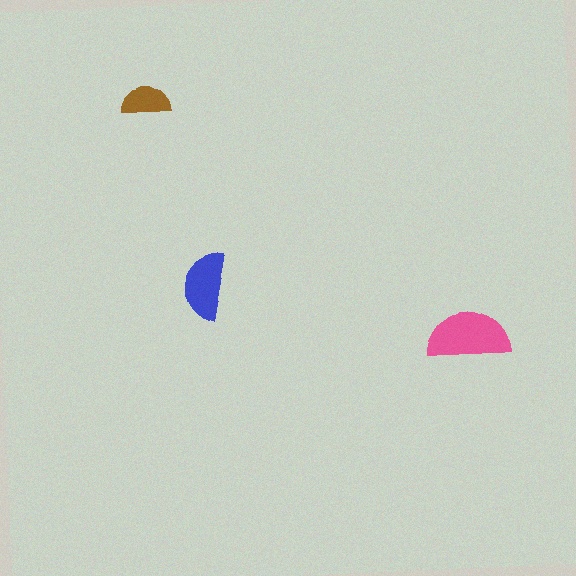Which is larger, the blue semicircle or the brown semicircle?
The blue one.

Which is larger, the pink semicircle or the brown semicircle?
The pink one.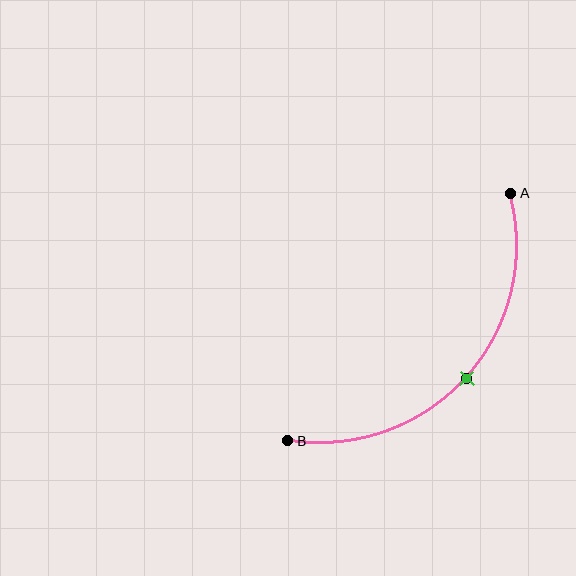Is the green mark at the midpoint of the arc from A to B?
Yes. The green mark lies on the arc at equal arc-length from both A and B — it is the arc midpoint.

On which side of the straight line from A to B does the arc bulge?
The arc bulges below and to the right of the straight line connecting A and B.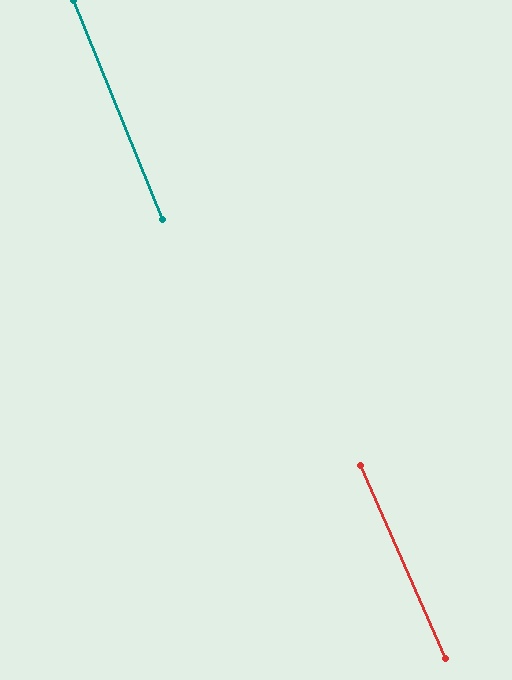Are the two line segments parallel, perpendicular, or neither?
Parallel — their directions differ by only 1.9°.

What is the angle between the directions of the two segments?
Approximately 2 degrees.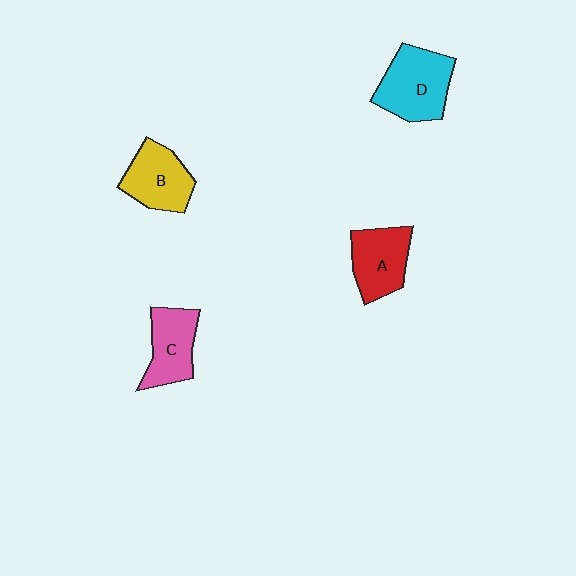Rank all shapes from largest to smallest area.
From largest to smallest: D (cyan), B (yellow), A (red), C (pink).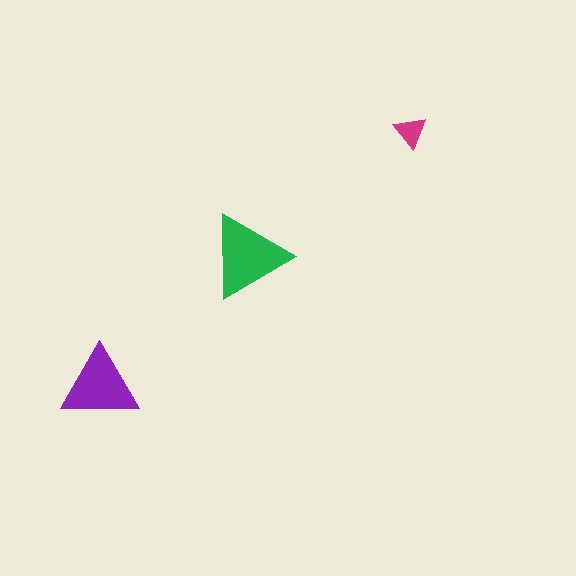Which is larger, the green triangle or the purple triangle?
The green one.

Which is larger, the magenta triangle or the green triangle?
The green one.